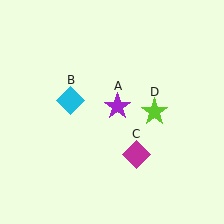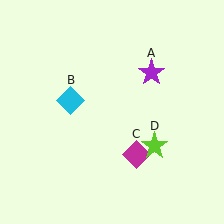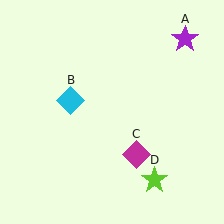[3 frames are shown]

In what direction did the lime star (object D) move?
The lime star (object D) moved down.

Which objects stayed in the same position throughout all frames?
Cyan diamond (object B) and magenta diamond (object C) remained stationary.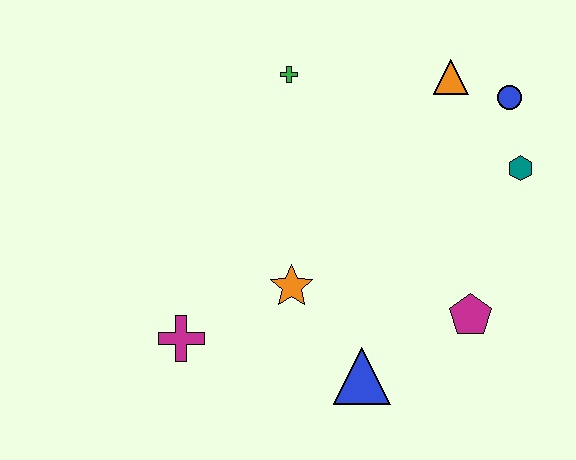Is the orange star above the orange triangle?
No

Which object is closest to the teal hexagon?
The blue circle is closest to the teal hexagon.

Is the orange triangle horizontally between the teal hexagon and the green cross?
Yes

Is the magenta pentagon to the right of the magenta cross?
Yes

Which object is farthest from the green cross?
The blue triangle is farthest from the green cross.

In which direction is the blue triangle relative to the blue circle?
The blue triangle is below the blue circle.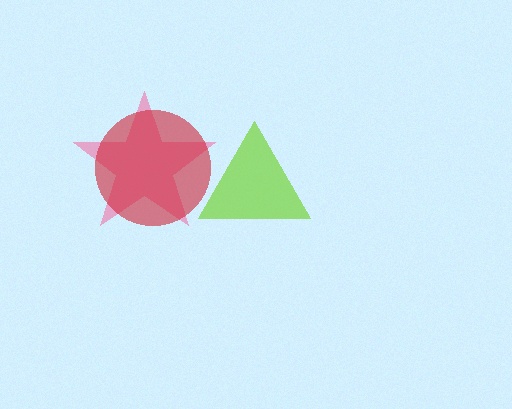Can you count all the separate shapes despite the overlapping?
Yes, there are 3 separate shapes.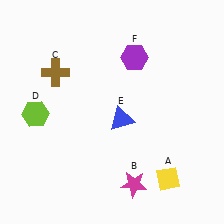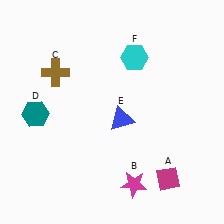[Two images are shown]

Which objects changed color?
A changed from yellow to magenta. D changed from lime to teal. F changed from purple to cyan.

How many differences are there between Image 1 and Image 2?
There are 3 differences between the two images.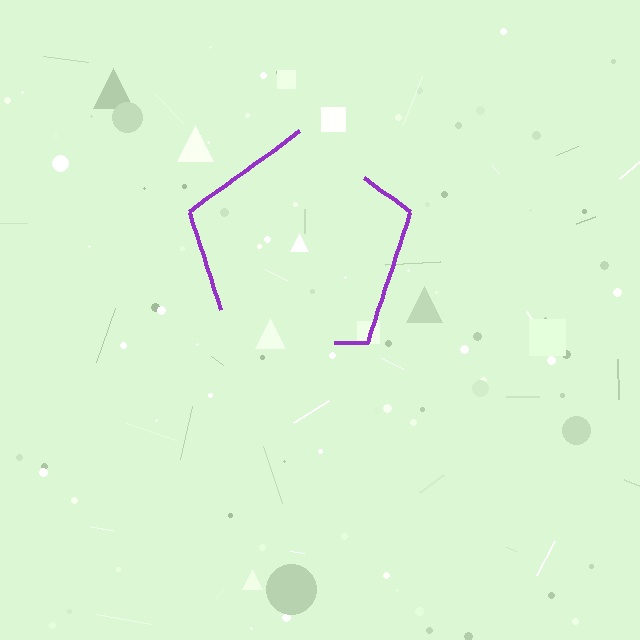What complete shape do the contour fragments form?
The contour fragments form a pentagon.